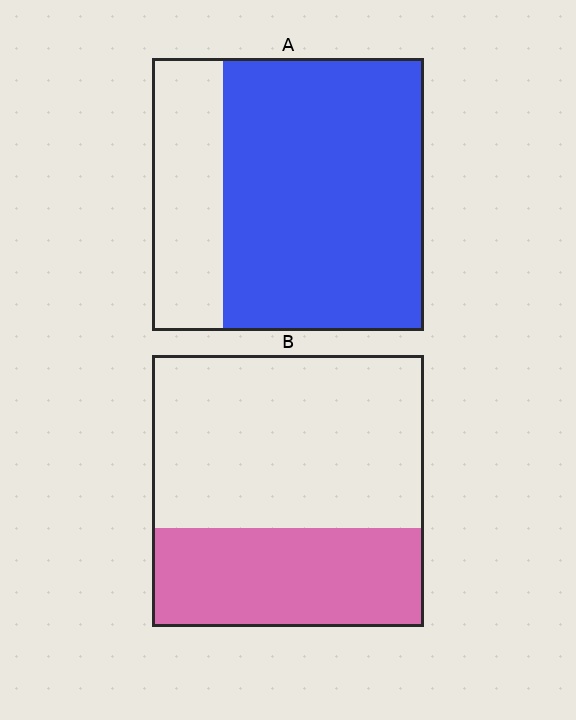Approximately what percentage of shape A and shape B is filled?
A is approximately 75% and B is approximately 35%.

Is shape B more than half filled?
No.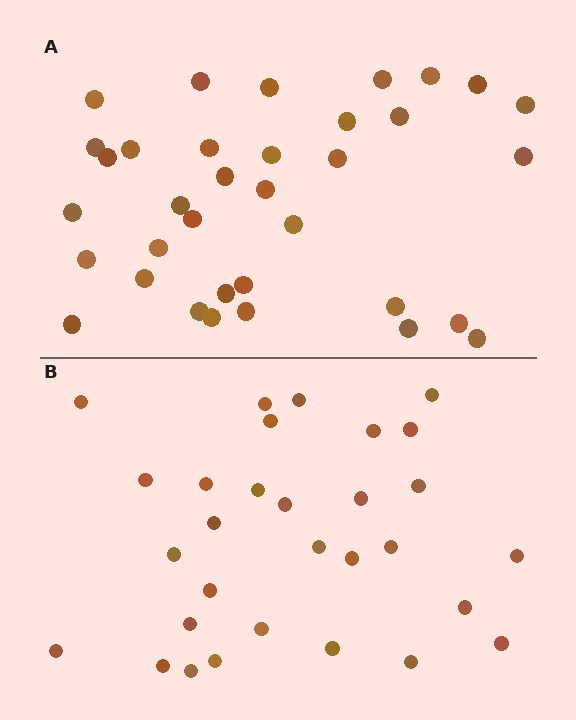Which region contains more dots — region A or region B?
Region A (the top region) has more dots.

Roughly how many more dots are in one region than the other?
Region A has about 5 more dots than region B.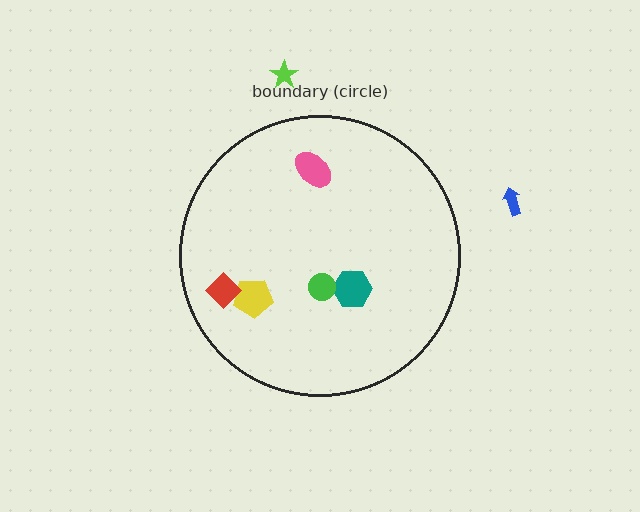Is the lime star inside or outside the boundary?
Outside.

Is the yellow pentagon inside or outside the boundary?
Inside.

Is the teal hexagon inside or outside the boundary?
Inside.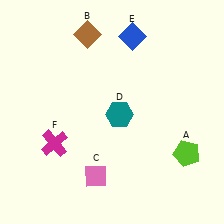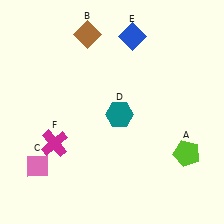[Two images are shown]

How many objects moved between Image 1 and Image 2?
1 object moved between the two images.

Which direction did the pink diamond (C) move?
The pink diamond (C) moved left.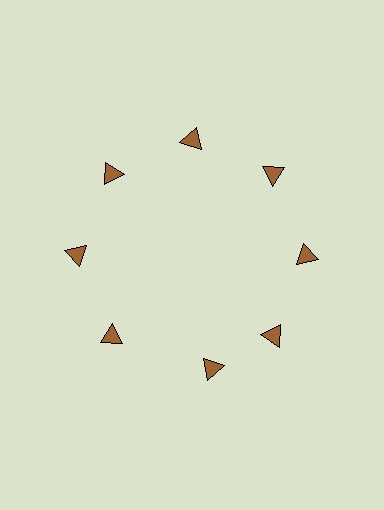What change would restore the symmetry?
The symmetry would be restored by rotating it back into even spacing with its neighbors so that all 8 triangles sit at equal angles and equal distance from the center.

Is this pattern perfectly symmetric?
No. The 8 brown triangles are arranged in a ring, but one element near the 6 o'clock position is rotated out of alignment along the ring, breaking the 8-fold rotational symmetry.